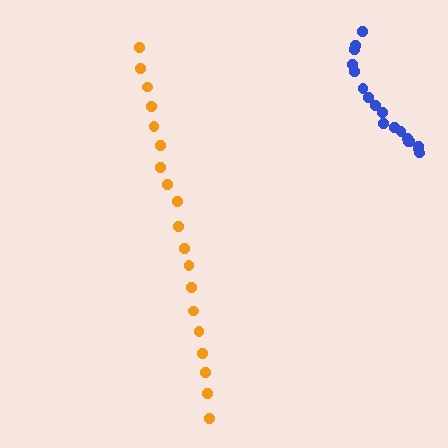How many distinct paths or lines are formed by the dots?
There are 2 distinct paths.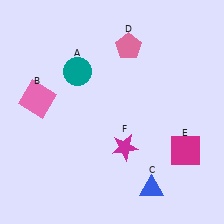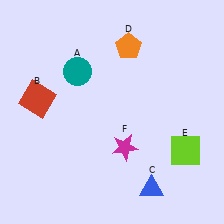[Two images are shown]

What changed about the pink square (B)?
In Image 1, B is pink. In Image 2, it changed to red.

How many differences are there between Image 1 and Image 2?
There are 3 differences between the two images.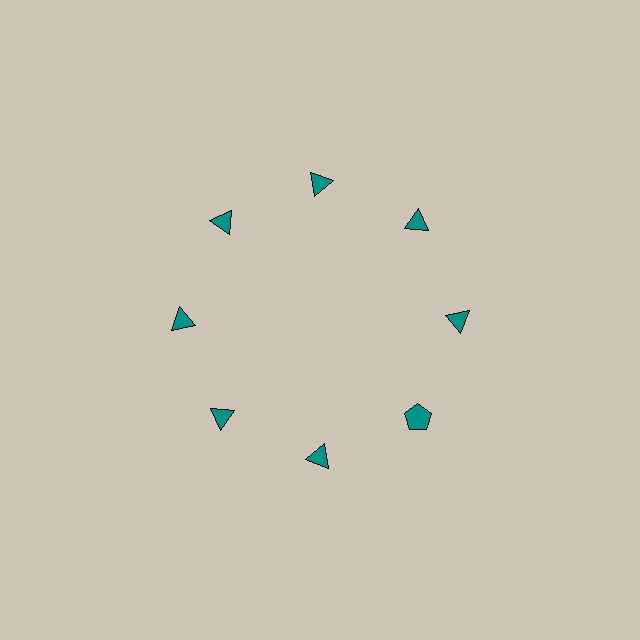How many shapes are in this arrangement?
There are 8 shapes arranged in a ring pattern.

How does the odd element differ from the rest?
It has a different shape: pentagon instead of triangle.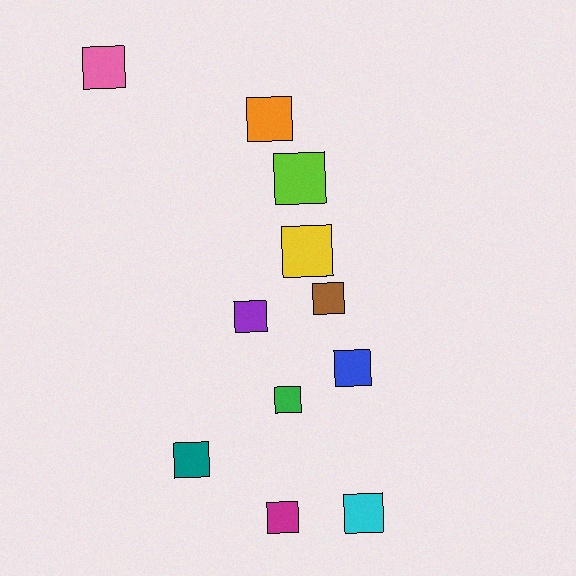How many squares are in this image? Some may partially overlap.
There are 11 squares.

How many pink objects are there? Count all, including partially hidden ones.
There is 1 pink object.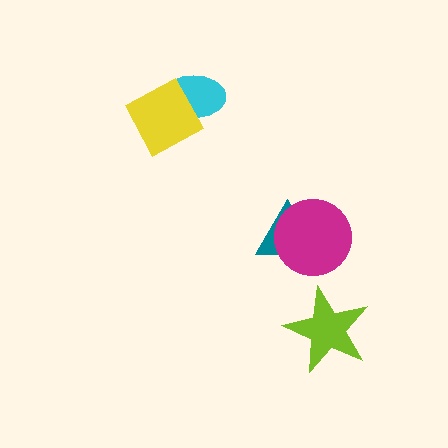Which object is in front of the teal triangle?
The magenta circle is in front of the teal triangle.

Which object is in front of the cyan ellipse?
The yellow diamond is in front of the cyan ellipse.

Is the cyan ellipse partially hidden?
Yes, it is partially covered by another shape.